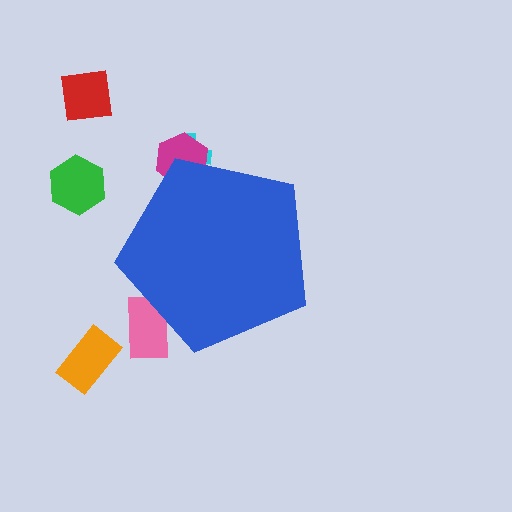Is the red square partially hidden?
No, the red square is fully visible.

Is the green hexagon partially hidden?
No, the green hexagon is fully visible.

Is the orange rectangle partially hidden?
No, the orange rectangle is fully visible.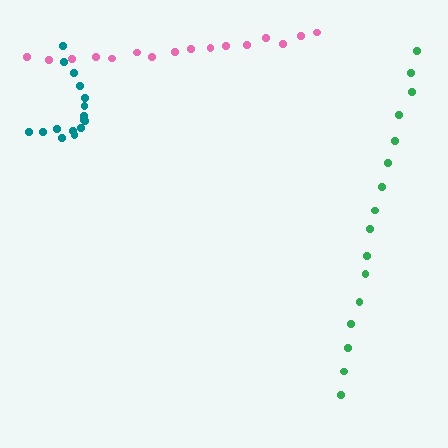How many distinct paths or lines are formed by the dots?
There are 3 distinct paths.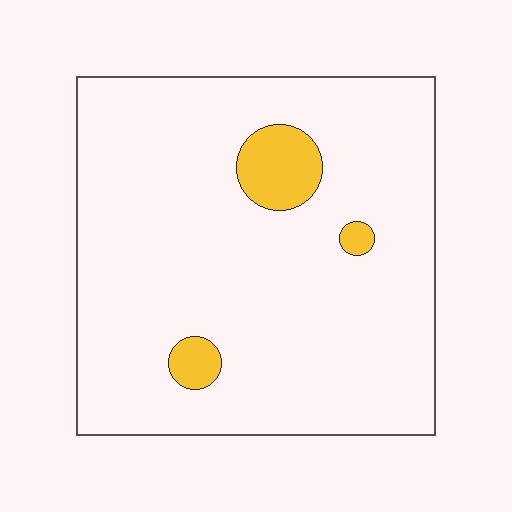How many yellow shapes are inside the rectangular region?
3.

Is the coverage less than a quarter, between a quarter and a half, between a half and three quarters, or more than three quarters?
Less than a quarter.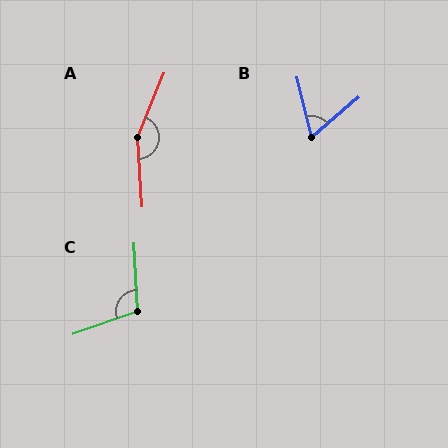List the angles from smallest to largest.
B (63°), C (106°), A (154°).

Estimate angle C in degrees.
Approximately 106 degrees.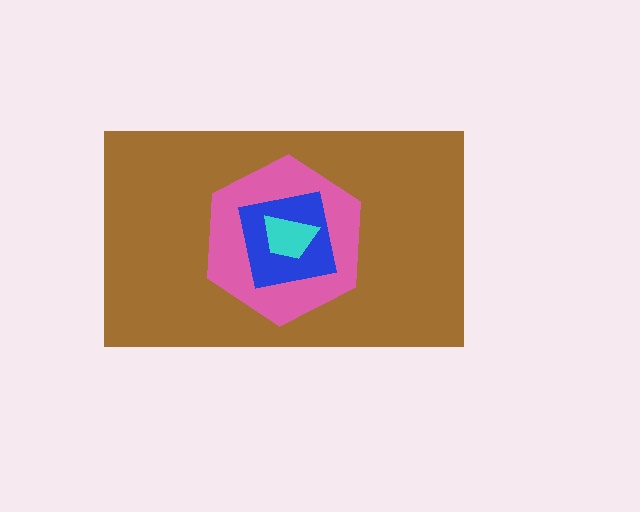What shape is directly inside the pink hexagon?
The blue square.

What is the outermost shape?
The brown rectangle.